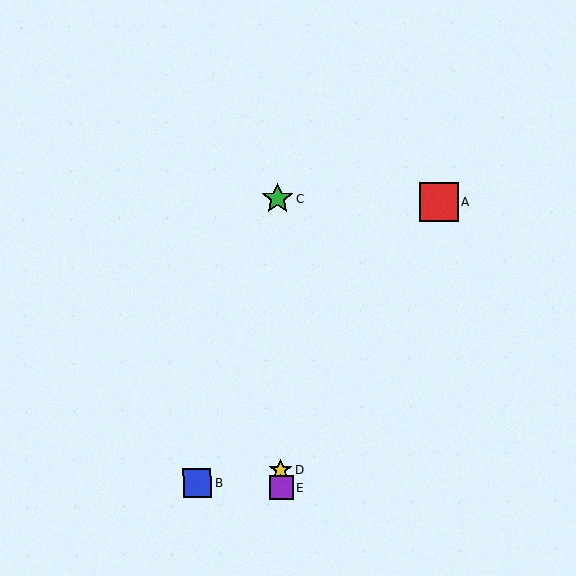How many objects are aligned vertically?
3 objects (C, D, E) are aligned vertically.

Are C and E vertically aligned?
Yes, both are at x≈277.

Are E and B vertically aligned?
No, E is at x≈281 and B is at x≈197.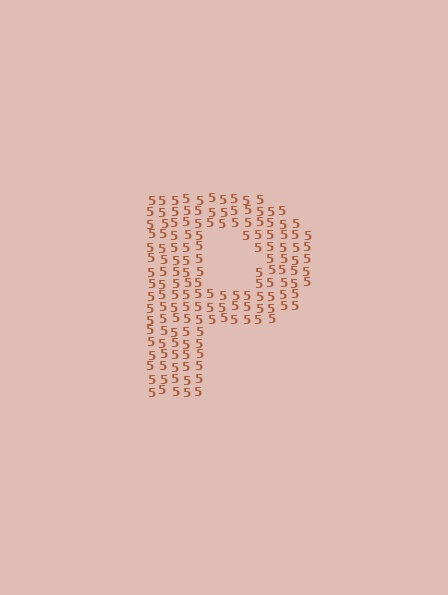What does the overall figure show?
The overall figure shows the letter P.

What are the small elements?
The small elements are digit 5's.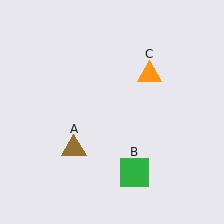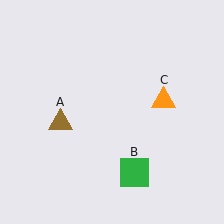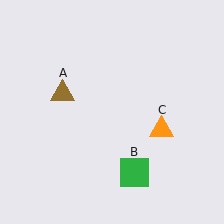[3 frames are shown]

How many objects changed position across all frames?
2 objects changed position: brown triangle (object A), orange triangle (object C).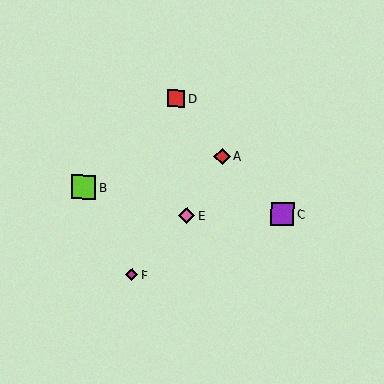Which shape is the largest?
The lime square (labeled B) is the largest.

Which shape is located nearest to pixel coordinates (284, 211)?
The purple square (labeled C) at (283, 214) is nearest to that location.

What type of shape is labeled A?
Shape A is a red diamond.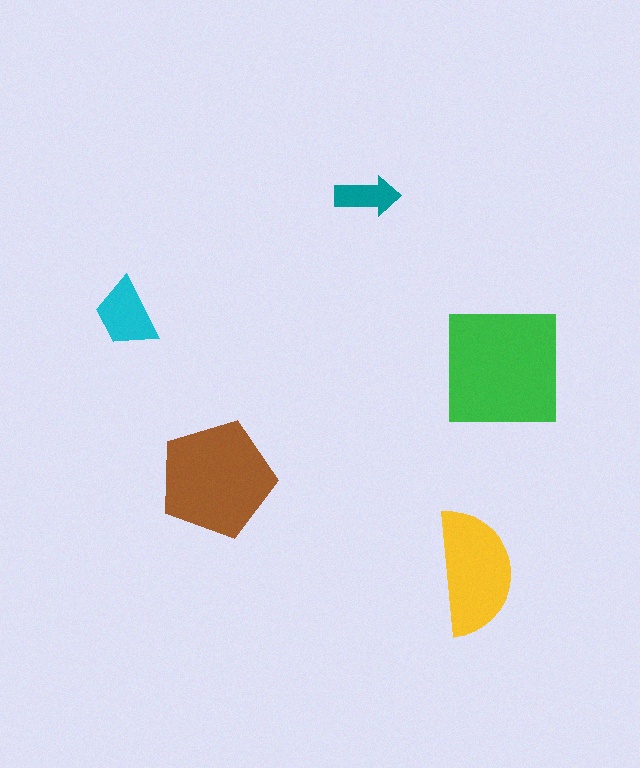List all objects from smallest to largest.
The teal arrow, the cyan trapezoid, the yellow semicircle, the brown pentagon, the green square.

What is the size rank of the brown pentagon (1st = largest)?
2nd.